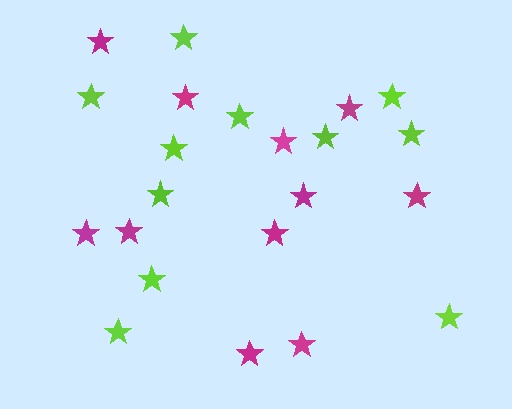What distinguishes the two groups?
There are 2 groups: one group of lime stars (11) and one group of magenta stars (11).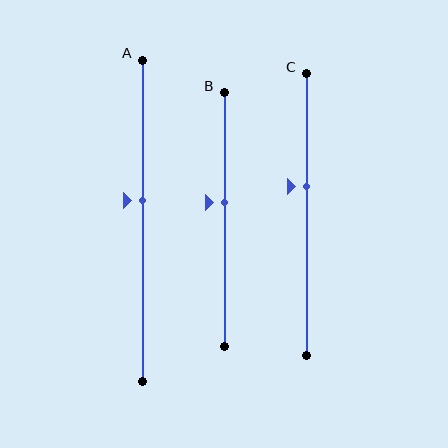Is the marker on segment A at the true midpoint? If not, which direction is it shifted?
No, the marker on segment A is shifted upward by about 6% of the segment length.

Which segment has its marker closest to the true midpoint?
Segment A has its marker closest to the true midpoint.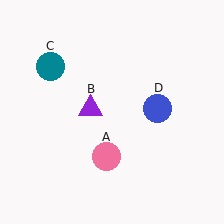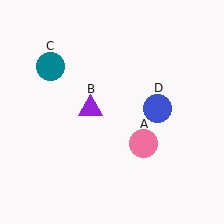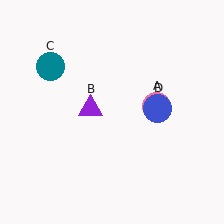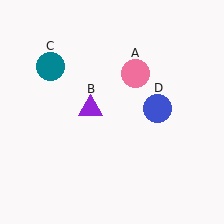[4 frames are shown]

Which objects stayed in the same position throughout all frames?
Purple triangle (object B) and teal circle (object C) and blue circle (object D) remained stationary.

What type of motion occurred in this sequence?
The pink circle (object A) rotated counterclockwise around the center of the scene.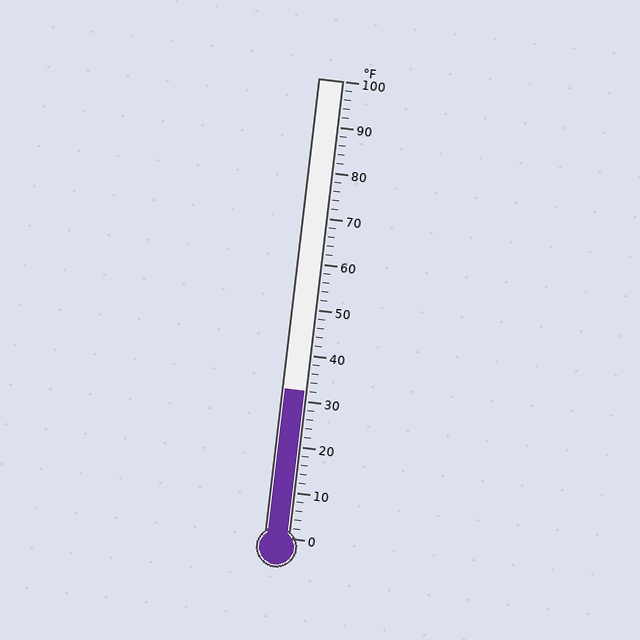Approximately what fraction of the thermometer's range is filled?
The thermometer is filled to approximately 30% of its range.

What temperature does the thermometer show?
The thermometer shows approximately 32°F.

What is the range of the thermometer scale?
The thermometer scale ranges from 0°F to 100°F.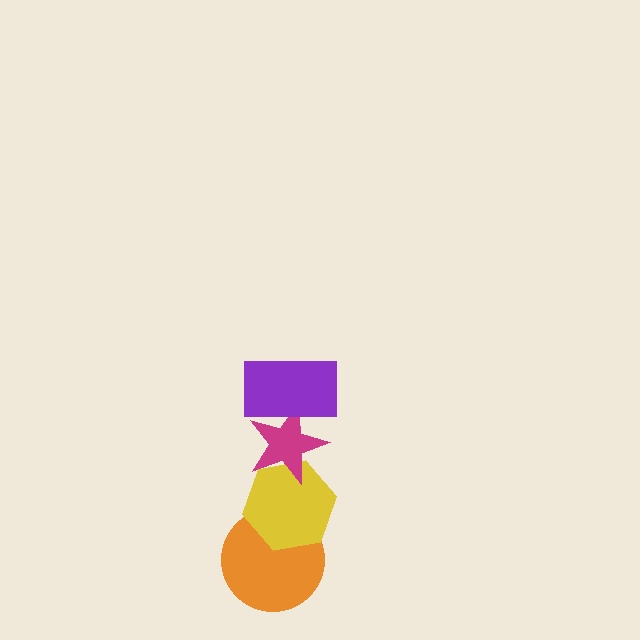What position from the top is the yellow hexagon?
The yellow hexagon is 3rd from the top.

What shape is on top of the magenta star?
The purple rectangle is on top of the magenta star.